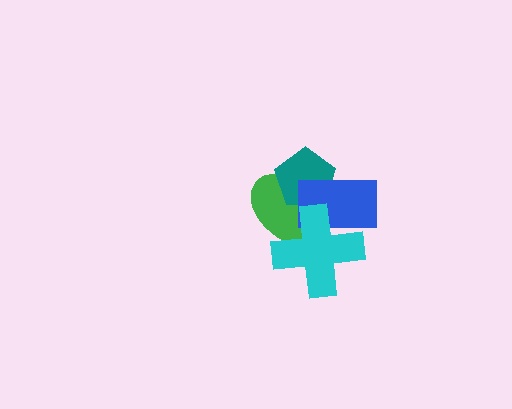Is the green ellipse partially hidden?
Yes, it is partially covered by another shape.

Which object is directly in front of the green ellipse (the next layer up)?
The teal pentagon is directly in front of the green ellipse.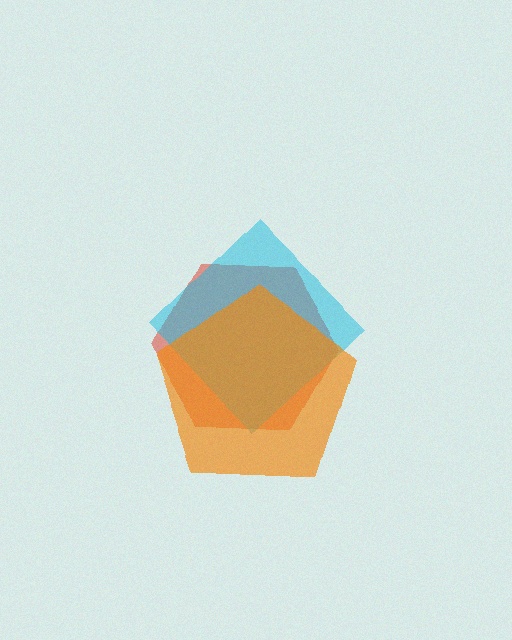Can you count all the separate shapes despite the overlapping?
Yes, there are 3 separate shapes.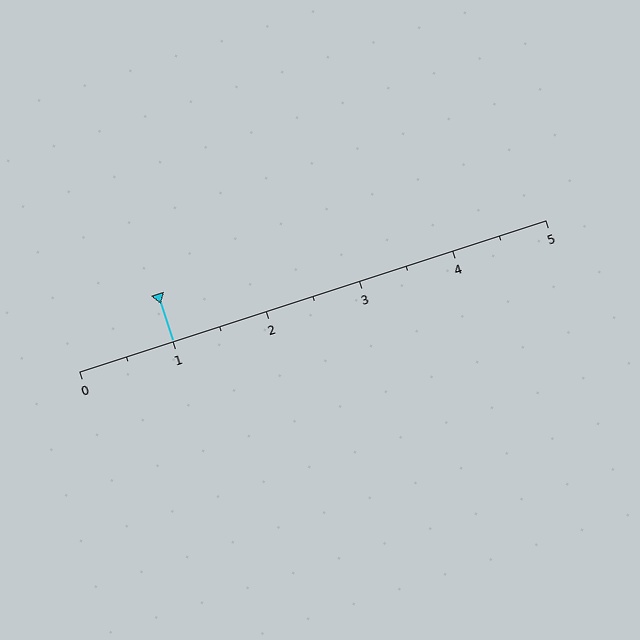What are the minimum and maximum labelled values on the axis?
The axis runs from 0 to 5.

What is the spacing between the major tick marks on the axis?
The major ticks are spaced 1 apart.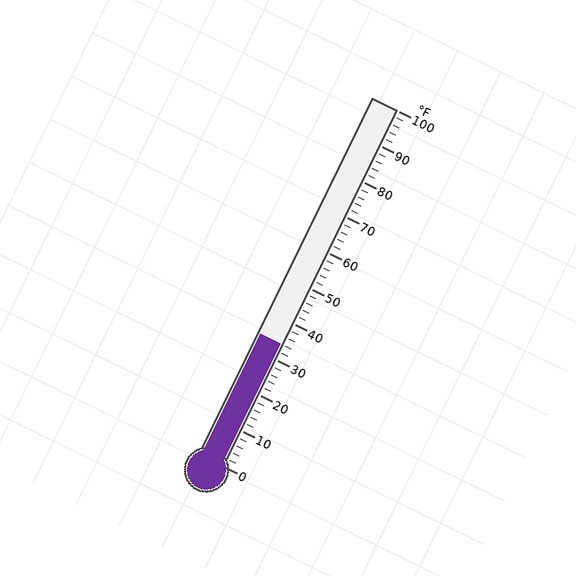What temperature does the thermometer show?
The thermometer shows approximately 34°F.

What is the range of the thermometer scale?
The thermometer scale ranges from 0°F to 100°F.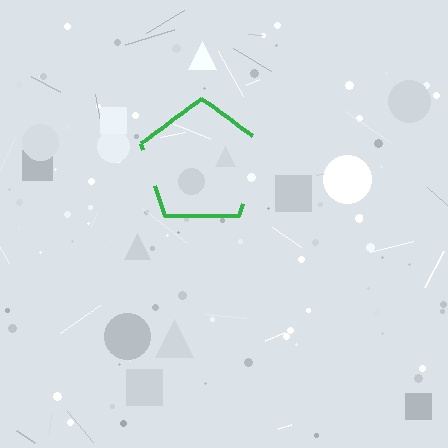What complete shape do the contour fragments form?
The contour fragments form a pentagon.